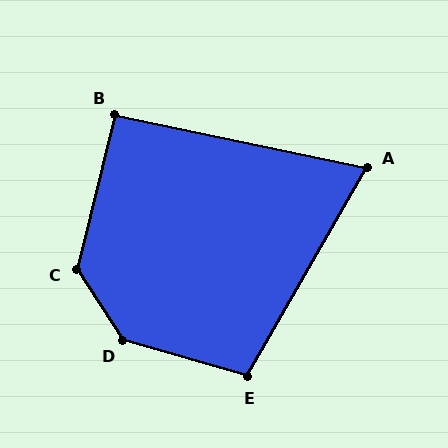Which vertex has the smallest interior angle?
A, at approximately 72 degrees.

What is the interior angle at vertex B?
Approximately 92 degrees (approximately right).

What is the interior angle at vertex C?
Approximately 133 degrees (obtuse).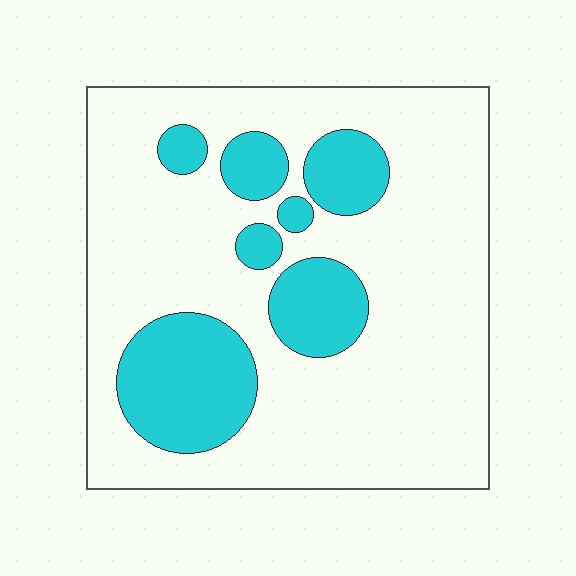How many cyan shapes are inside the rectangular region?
7.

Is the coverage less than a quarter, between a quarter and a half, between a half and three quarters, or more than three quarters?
Less than a quarter.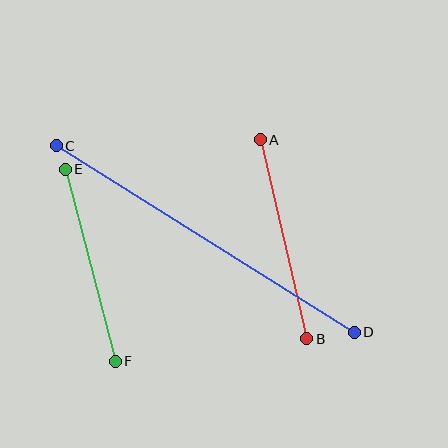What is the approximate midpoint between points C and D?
The midpoint is at approximately (205, 239) pixels.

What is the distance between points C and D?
The distance is approximately 352 pixels.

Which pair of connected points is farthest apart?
Points C and D are farthest apart.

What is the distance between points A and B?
The distance is approximately 204 pixels.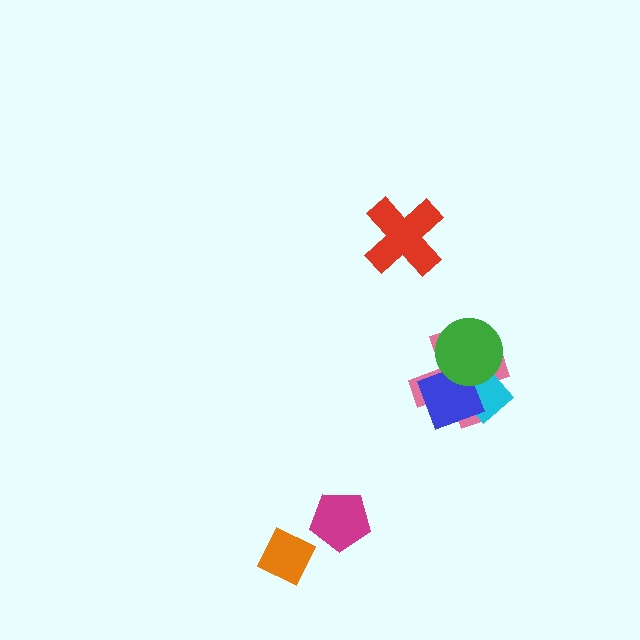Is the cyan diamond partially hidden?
Yes, it is partially covered by another shape.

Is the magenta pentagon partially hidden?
No, no other shape covers it.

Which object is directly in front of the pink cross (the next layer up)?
The cyan diamond is directly in front of the pink cross.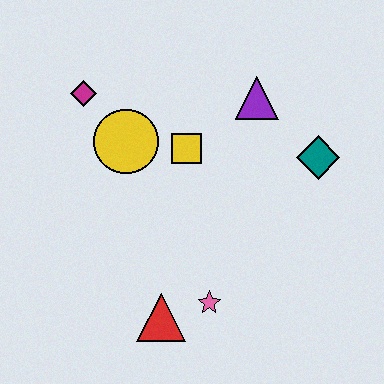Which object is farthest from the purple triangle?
The red triangle is farthest from the purple triangle.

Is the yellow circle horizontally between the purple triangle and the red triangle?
No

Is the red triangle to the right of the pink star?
No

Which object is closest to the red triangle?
The pink star is closest to the red triangle.